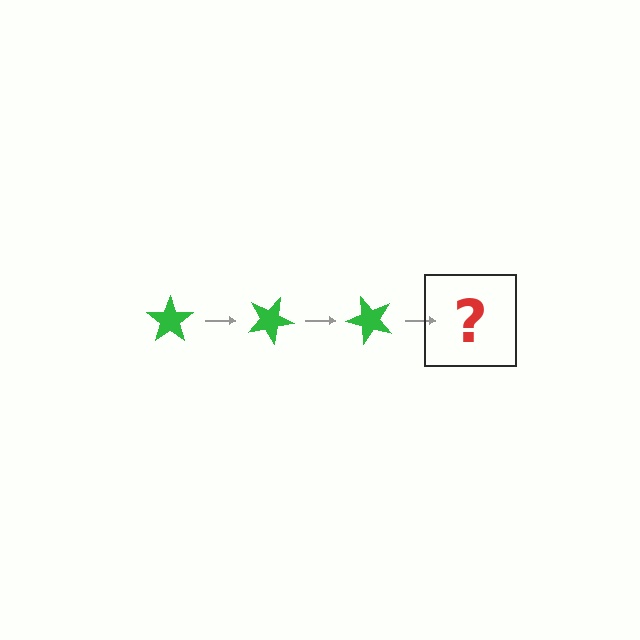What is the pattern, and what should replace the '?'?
The pattern is that the star rotates 25 degrees each step. The '?' should be a green star rotated 75 degrees.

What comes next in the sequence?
The next element should be a green star rotated 75 degrees.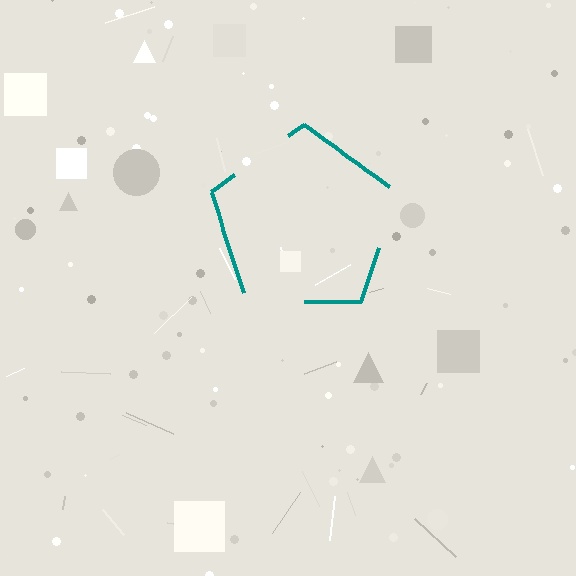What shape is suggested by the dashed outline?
The dashed outline suggests a pentagon.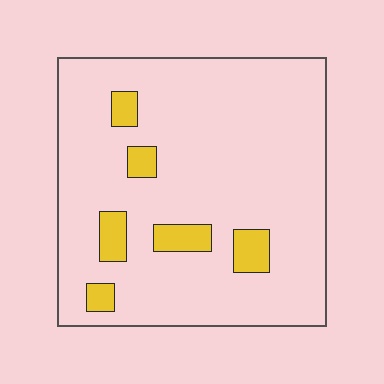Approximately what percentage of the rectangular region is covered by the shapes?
Approximately 10%.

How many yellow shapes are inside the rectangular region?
6.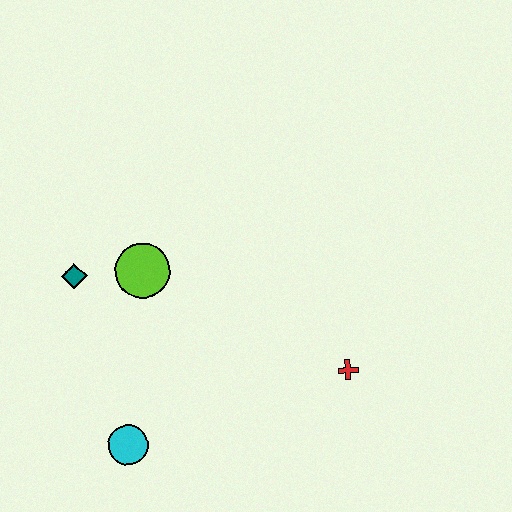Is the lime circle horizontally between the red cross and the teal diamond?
Yes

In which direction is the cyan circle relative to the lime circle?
The cyan circle is below the lime circle.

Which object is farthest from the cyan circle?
The red cross is farthest from the cyan circle.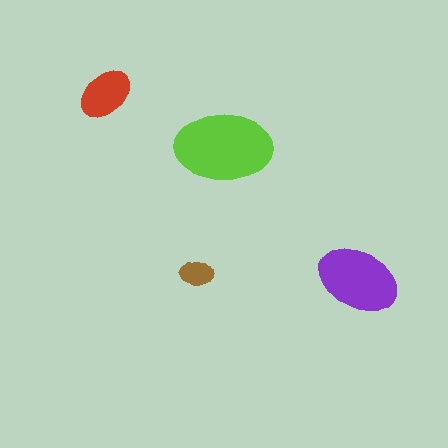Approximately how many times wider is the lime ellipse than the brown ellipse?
About 3 times wider.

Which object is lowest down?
The purple ellipse is bottommost.